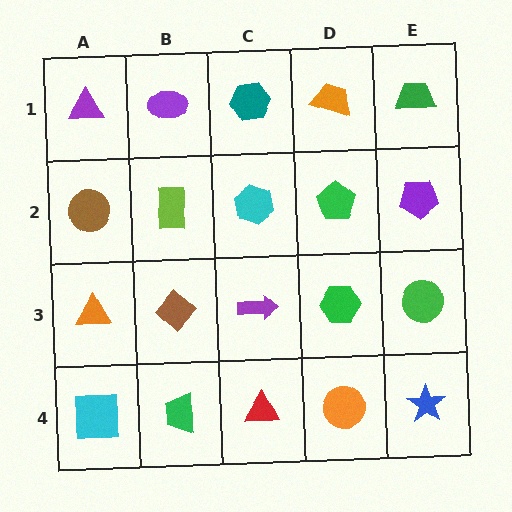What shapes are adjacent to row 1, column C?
A cyan hexagon (row 2, column C), a purple ellipse (row 1, column B), an orange trapezoid (row 1, column D).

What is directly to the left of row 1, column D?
A teal hexagon.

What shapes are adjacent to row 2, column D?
An orange trapezoid (row 1, column D), a green hexagon (row 3, column D), a cyan hexagon (row 2, column C), a purple pentagon (row 2, column E).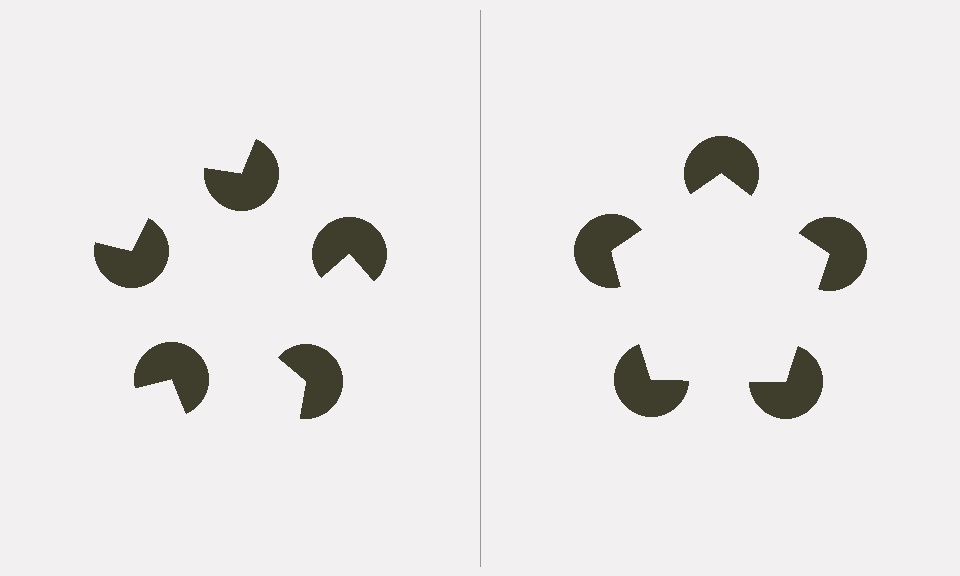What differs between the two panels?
The pac-man discs are positioned identically on both sides; only the wedge orientations differ. On the right they align to a pentagon; on the left they are misaligned.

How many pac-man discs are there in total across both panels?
10 — 5 on each side.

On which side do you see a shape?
An illusory pentagon appears on the right side. On the left side the wedge cuts are rotated, so no coherent shape forms.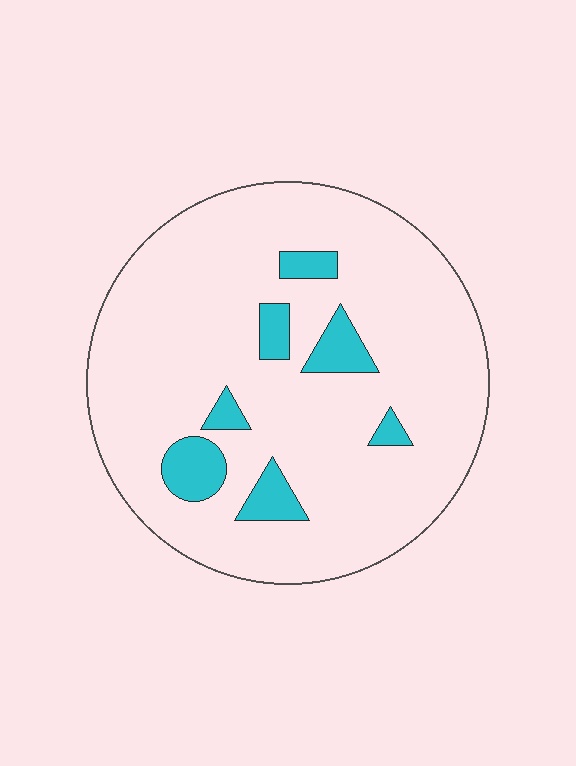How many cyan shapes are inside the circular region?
7.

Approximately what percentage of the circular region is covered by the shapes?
Approximately 10%.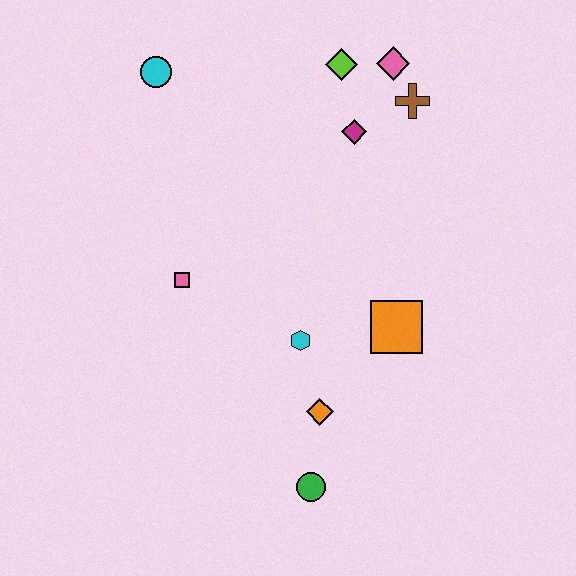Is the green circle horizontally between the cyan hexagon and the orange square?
Yes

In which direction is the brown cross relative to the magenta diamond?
The brown cross is to the right of the magenta diamond.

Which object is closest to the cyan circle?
The lime diamond is closest to the cyan circle.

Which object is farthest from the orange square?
The cyan circle is farthest from the orange square.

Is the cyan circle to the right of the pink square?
No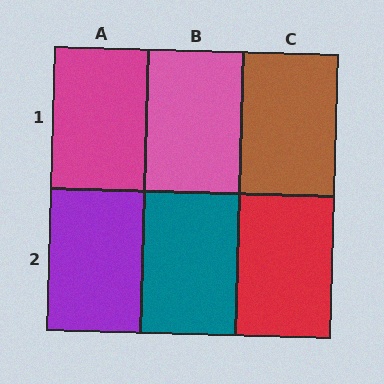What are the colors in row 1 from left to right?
Magenta, pink, brown.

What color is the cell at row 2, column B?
Teal.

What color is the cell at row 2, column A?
Purple.